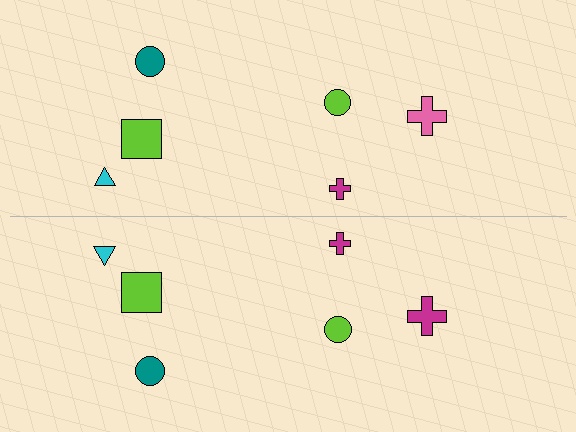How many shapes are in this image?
There are 12 shapes in this image.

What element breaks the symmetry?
The magenta cross on the bottom side breaks the symmetry — its mirror counterpart is pink.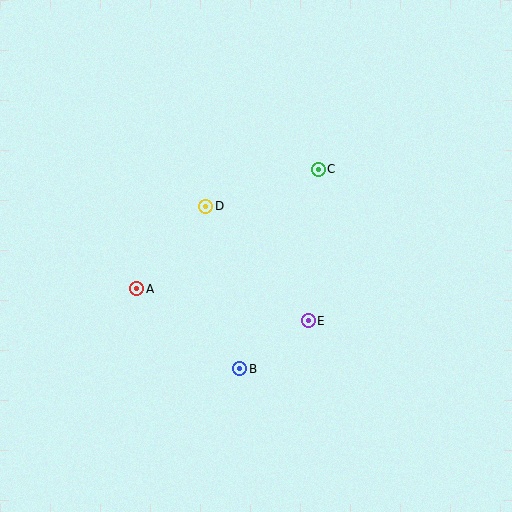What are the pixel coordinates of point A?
Point A is at (137, 289).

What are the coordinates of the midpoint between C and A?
The midpoint between C and A is at (228, 229).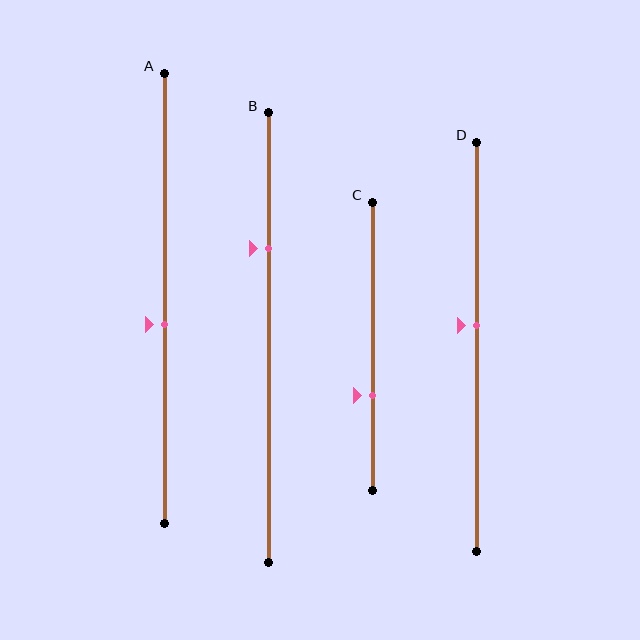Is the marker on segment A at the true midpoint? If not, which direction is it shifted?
No, the marker on segment A is shifted downward by about 6% of the segment length.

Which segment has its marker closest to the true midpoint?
Segment D has its marker closest to the true midpoint.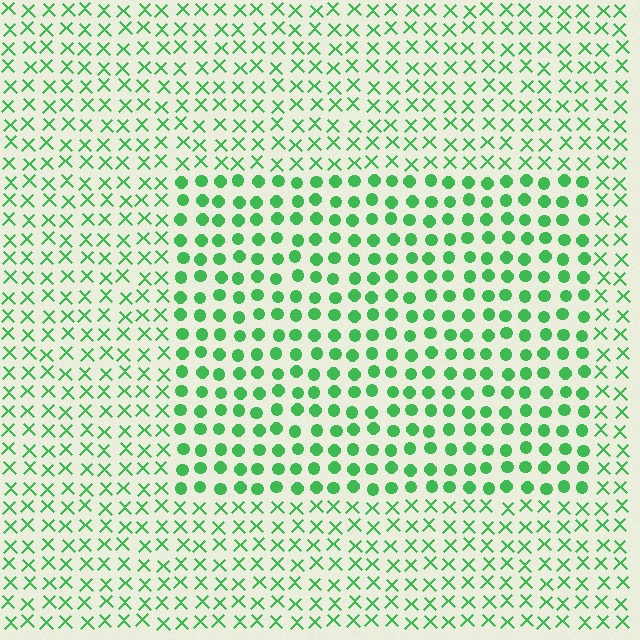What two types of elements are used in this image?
The image uses circles inside the rectangle region and X marks outside it.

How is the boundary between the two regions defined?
The boundary is defined by a change in element shape: circles inside vs. X marks outside. All elements share the same color and spacing.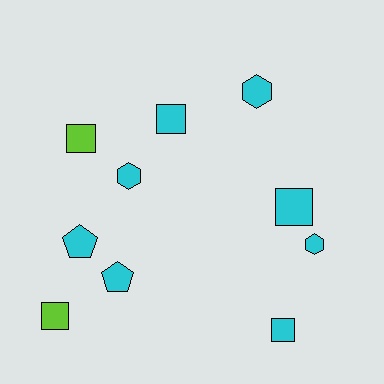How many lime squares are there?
There are 2 lime squares.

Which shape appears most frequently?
Square, with 5 objects.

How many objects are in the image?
There are 10 objects.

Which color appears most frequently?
Cyan, with 8 objects.